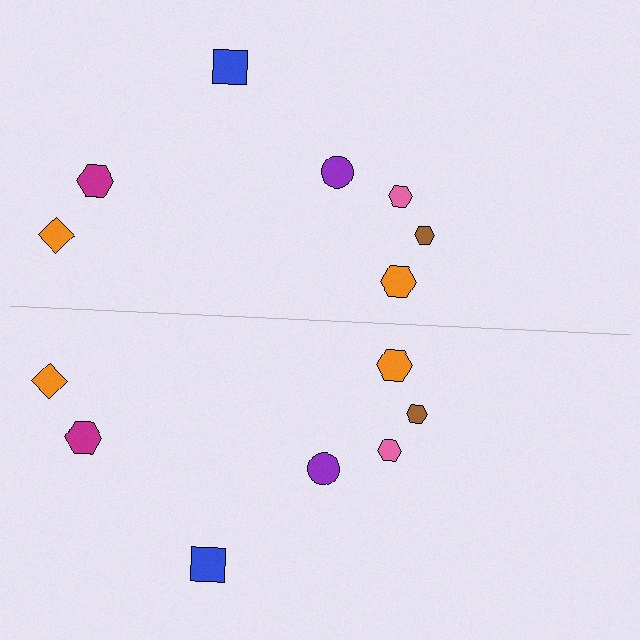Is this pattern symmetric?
Yes, this pattern has bilateral (reflection) symmetry.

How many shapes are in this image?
There are 14 shapes in this image.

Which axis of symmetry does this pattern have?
The pattern has a horizontal axis of symmetry running through the center of the image.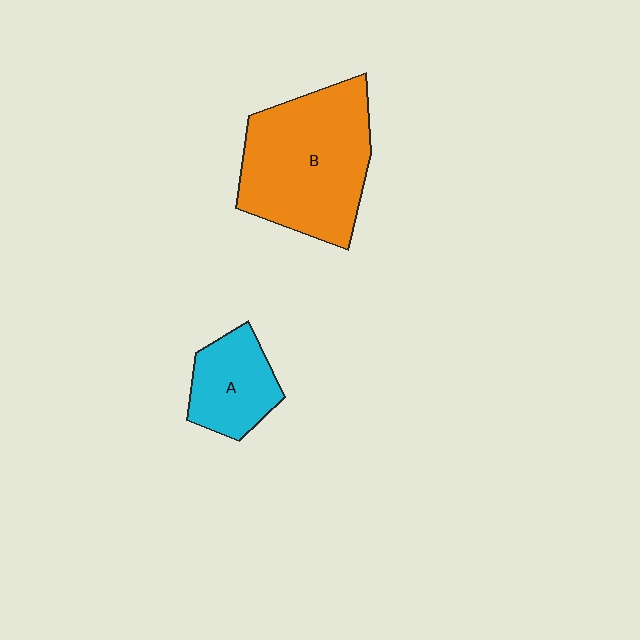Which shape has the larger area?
Shape B (orange).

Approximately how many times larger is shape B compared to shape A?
Approximately 2.2 times.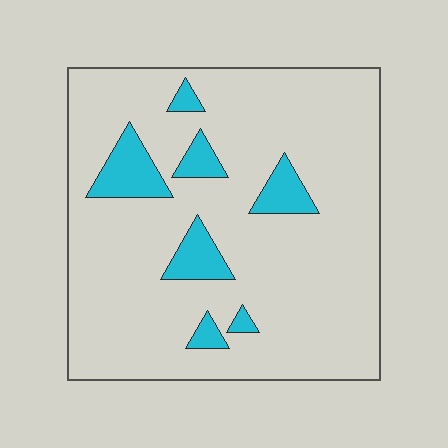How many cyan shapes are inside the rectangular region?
7.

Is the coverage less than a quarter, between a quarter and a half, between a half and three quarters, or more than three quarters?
Less than a quarter.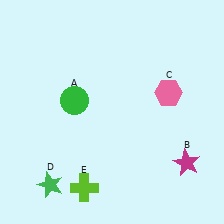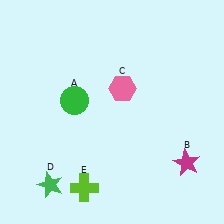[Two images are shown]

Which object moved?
The pink hexagon (C) moved left.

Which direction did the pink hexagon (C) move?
The pink hexagon (C) moved left.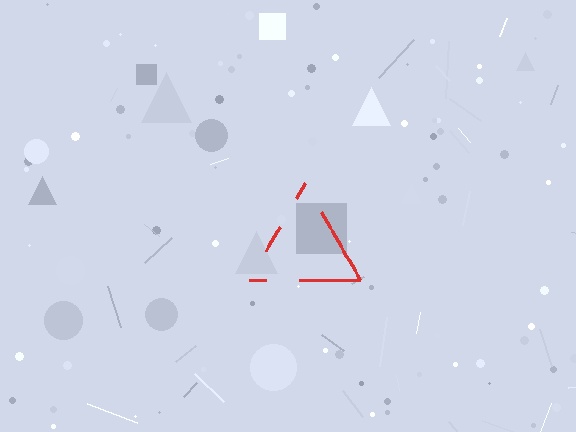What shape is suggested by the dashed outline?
The dashed outline suggests a triangle.